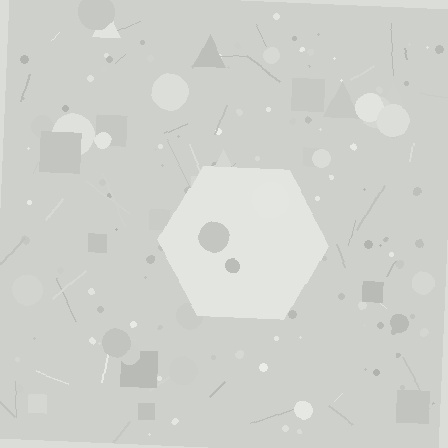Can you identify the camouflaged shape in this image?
The camouflaged shape is a hexagon.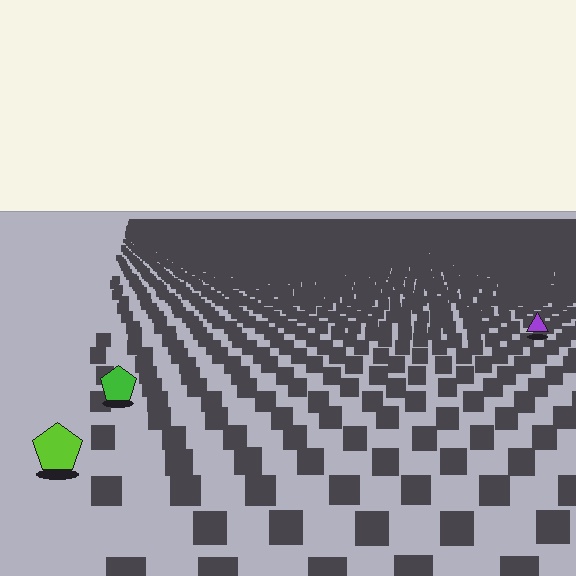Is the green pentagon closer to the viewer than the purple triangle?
Yes. The green pentagon is closer — you can tell from the texture gradient: the ground texture is coarser near it.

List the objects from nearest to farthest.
From nearest to farthest: the lime pentagon, the green pentagon, the purple triangle.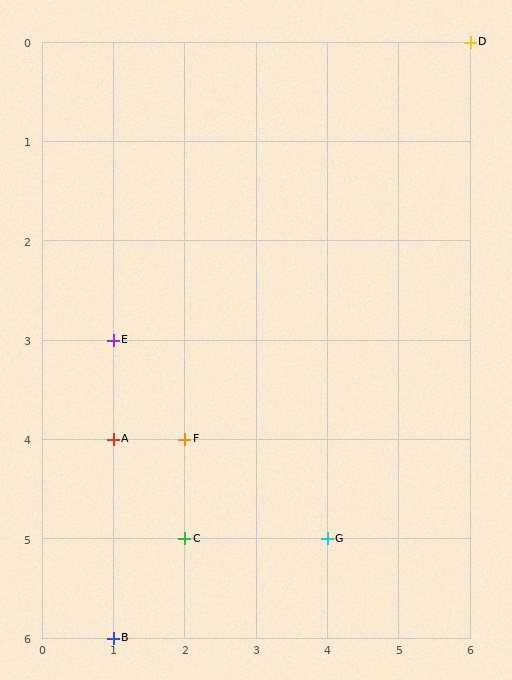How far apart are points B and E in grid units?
Points B and E are 3 rows apart.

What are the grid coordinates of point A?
Point A is at grid coordinates (1, 4).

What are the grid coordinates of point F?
Point F is at grid coordinates (2, 4).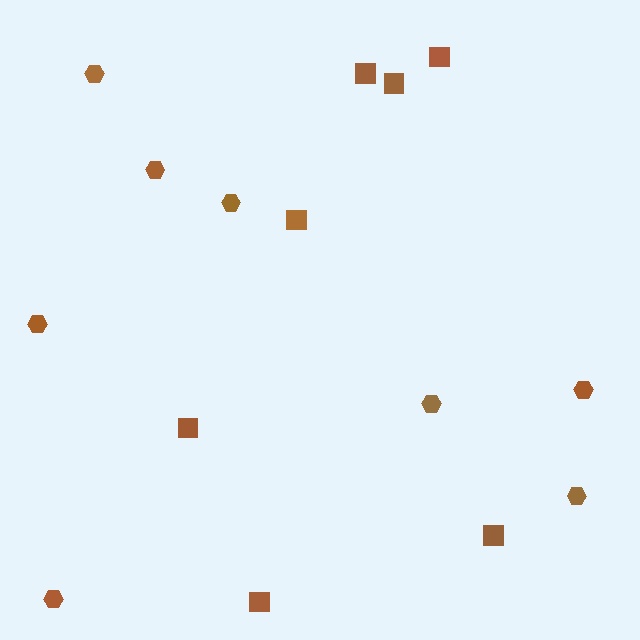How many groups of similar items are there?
There are 2 groups: one group of squares (7) and one group of hexagons (8).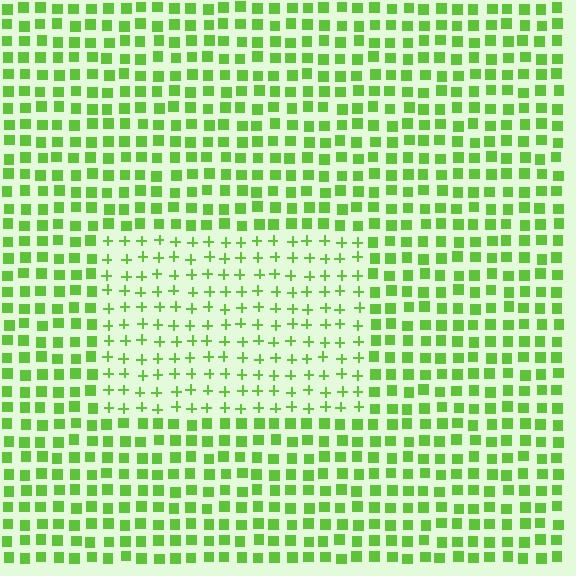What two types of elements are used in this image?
The image uses plus signs inside the rectangle region and squares outside it.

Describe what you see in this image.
The image is filled with small lime elements arranged in a uniform grid. A rectangle-shaped region contains plus signs, while the surrounding area contains squares. The boundary is defined purely by the change in element shape.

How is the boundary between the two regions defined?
The boundary is defined by a change in element shape: plus signs inside vs. squares outside. All elements share the same color and spacing.